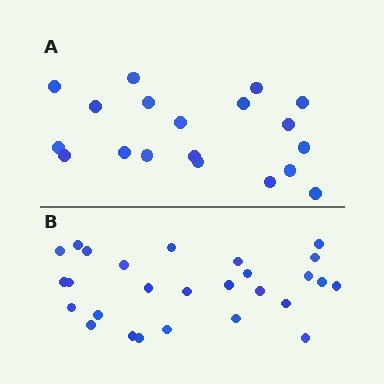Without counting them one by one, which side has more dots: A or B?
Region B (the bottom region) has more dots.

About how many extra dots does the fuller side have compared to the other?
Region B has roughly 8 or so more dots than region A.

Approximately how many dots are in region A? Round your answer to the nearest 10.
About 20 dots. (The exact count is 19, which rounds to 20.)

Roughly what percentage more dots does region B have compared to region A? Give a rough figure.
About 40% more.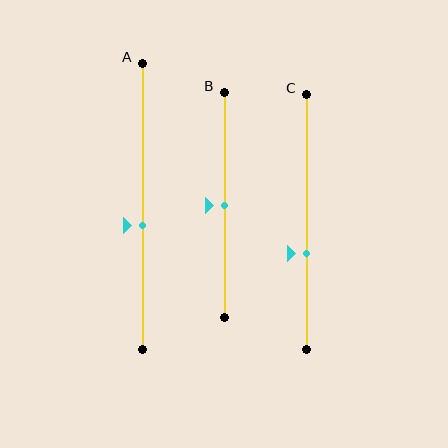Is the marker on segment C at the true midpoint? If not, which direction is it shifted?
No, the marker on segment C is shifted downward by about 12% of the segment length.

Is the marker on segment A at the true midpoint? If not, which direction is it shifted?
No, the marker on segment A is shifted downward by about 7% of the segment length.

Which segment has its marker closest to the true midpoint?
Segment B has its marker closest to the true midpoint.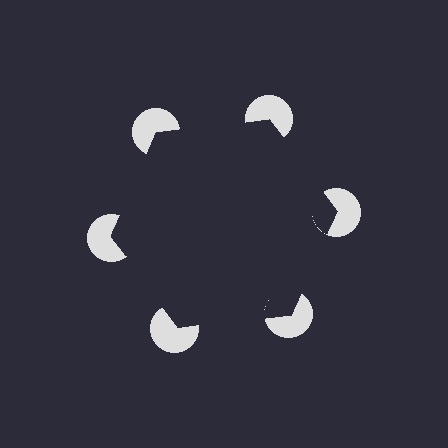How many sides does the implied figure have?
6 sides.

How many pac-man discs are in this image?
There are 6 — one at each vertex of the illusory hexagon.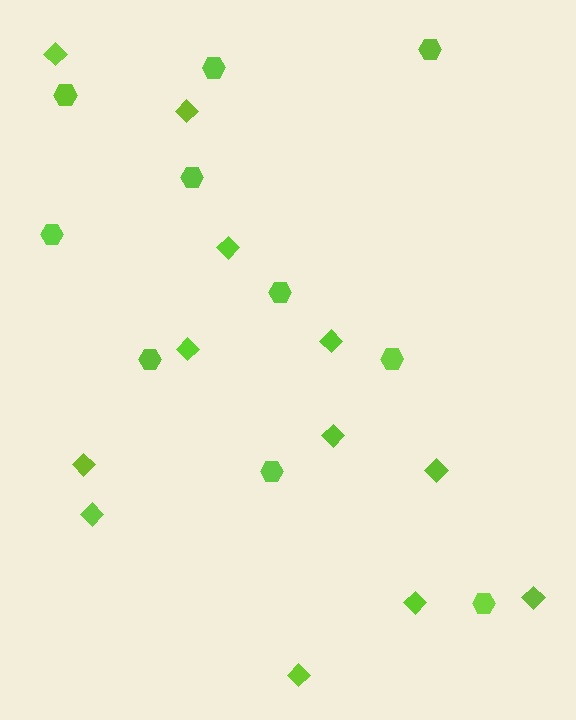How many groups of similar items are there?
There are 2 groups: one group of diamonds (12) and one group of hexagons (10).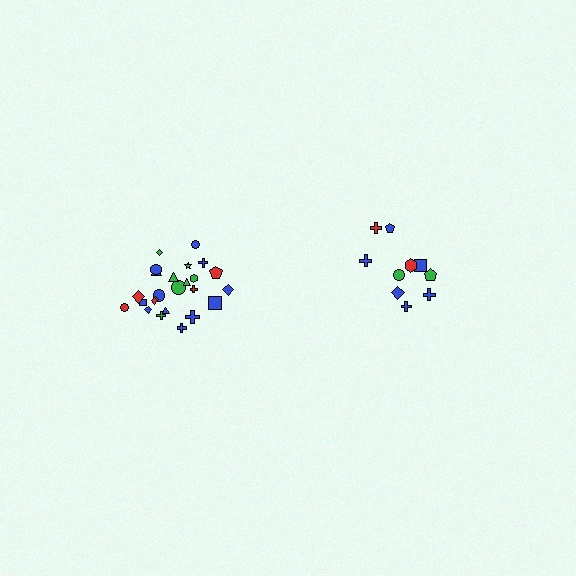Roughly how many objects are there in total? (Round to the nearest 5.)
Roughly 35 objects in total.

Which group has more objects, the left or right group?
The left group.